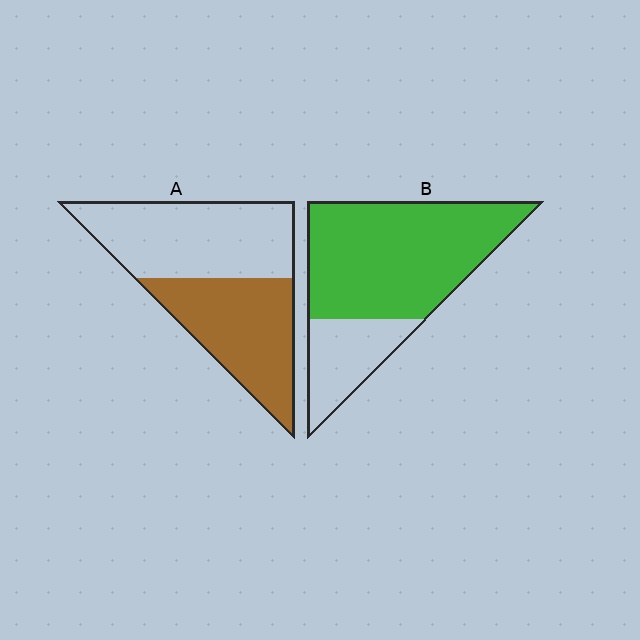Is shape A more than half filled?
No.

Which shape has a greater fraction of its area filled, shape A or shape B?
Shape B.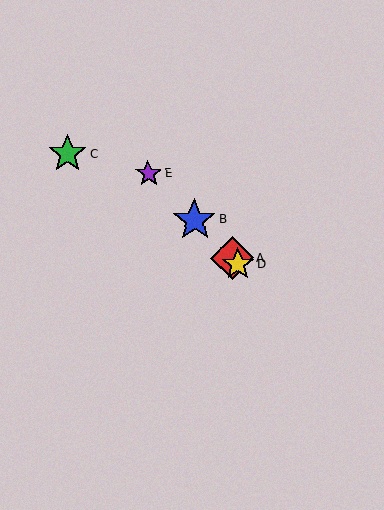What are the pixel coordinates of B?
Object B is at (195, 220).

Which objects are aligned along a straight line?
Objects A, B, D, E are aligned along a straight line.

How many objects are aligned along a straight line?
4 objects (A, B, D, E) are aligned along a straight line.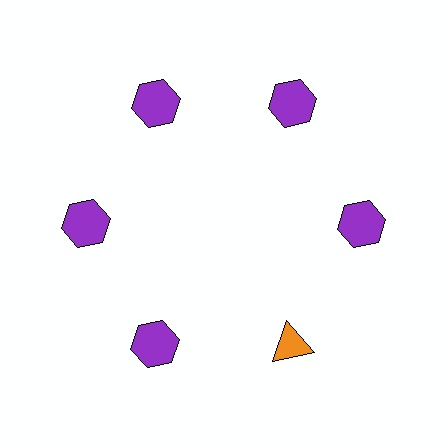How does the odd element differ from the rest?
It differs in both color (orange instead of purple) and shape (triangle instead of hexagon).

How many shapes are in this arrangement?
There are 6 shapes arranged in a ring pattern.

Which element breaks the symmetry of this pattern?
The orange triangle at roughly the 5 o'clock position breaks the symmetry. All other shapes are purple hexagons.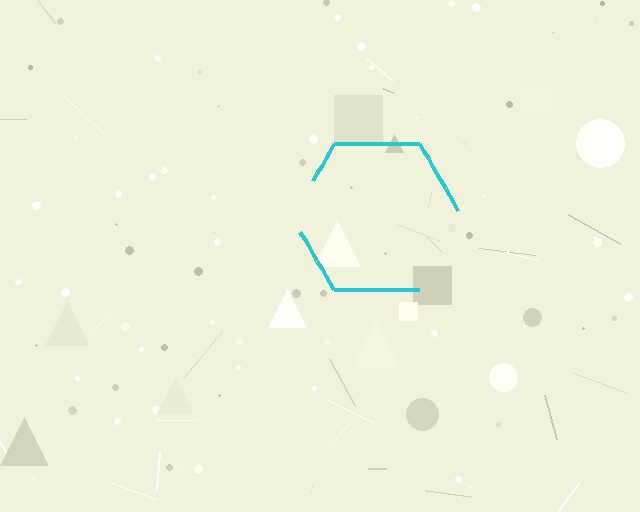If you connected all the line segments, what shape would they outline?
They would outline a hexagon.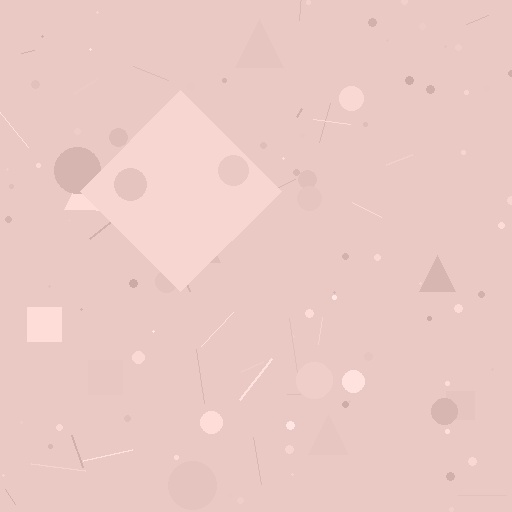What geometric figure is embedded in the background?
A diamond is embedded in the background.